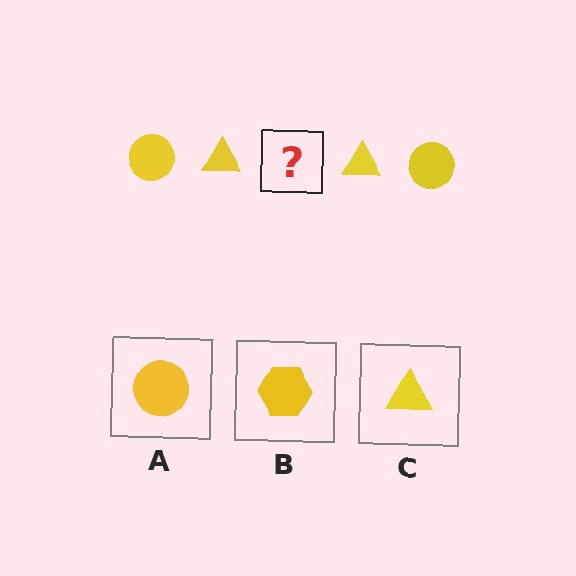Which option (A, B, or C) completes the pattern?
A.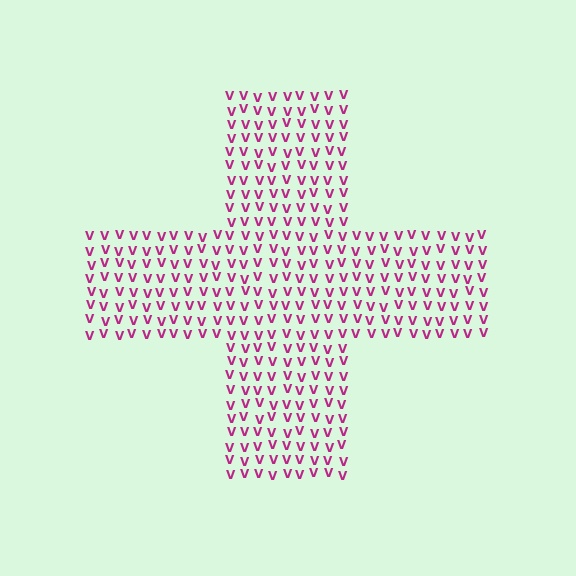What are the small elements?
The small elements are letter V's.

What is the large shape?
The large shape is a cross.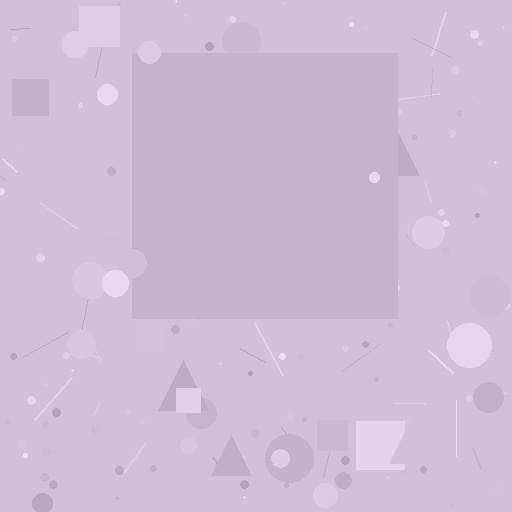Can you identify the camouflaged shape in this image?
The camouflaged shape is a square.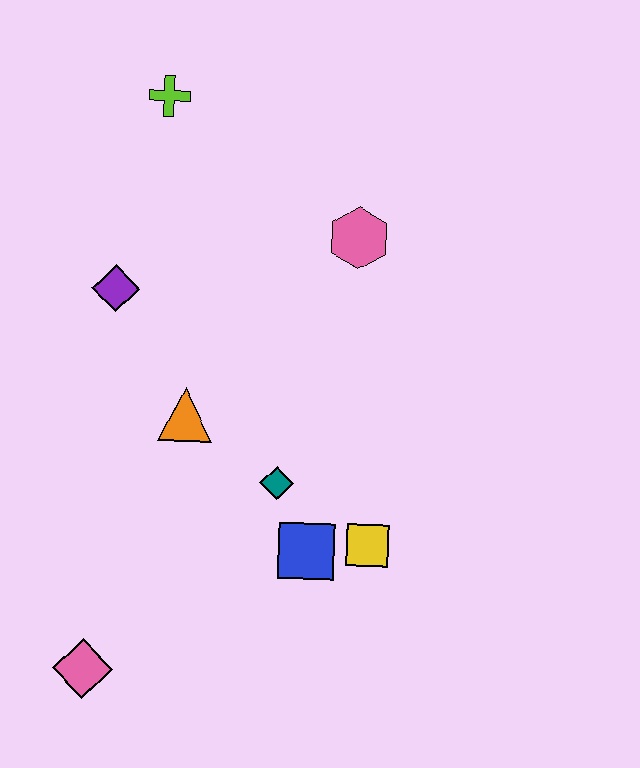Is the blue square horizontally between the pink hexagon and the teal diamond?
Yes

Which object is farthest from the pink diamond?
The lime cross is farthest from the pink diamond.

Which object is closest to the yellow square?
The blue square is closest to the yellow square.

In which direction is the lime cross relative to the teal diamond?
The lime cross is above the teal diamond.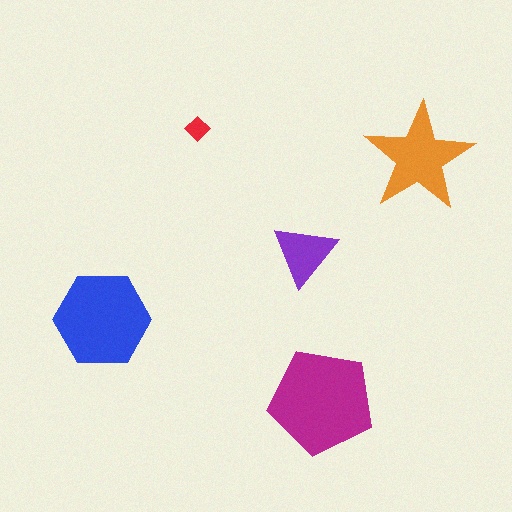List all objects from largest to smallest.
The magenta pentagon, the blue hexagon, the orange star, the purple triangle, the red diamond.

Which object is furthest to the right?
The orange star is rightmost.